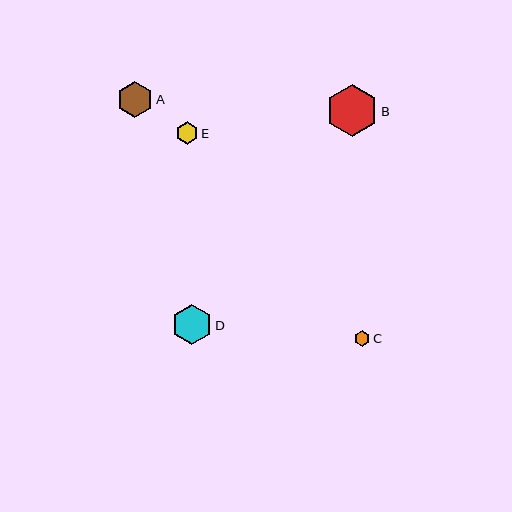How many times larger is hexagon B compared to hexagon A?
Hexagon B is approximately 1.5 times the size of hexagon A.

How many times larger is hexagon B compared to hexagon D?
Hexagon B is approximately 1.3 times the size of hexagon D.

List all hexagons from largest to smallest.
From largest to smallest: B, D, A, E, C.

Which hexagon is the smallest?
Hexagon C is the smallest with a size of approximately 16 pixels.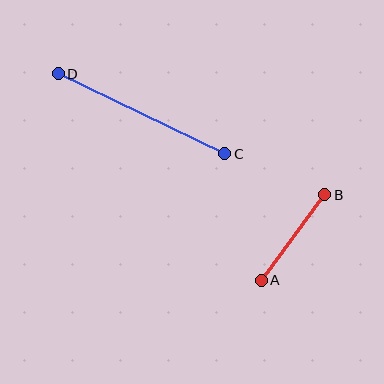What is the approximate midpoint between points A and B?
The midpoint is at approximately (293, 237) pixels.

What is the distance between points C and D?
The distance is approximately 185 pixels.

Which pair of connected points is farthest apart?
Points C and D are farthest apart.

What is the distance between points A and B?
The distance is approximately 107 pixels.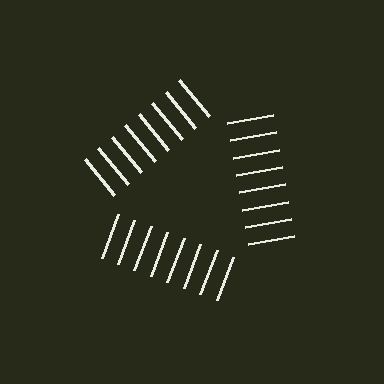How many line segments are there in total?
24 — 8 along each of the 3 edges.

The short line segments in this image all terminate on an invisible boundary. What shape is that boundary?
An illusory triangle — the line segments terminate on its edges but no continuous stroke is drawn.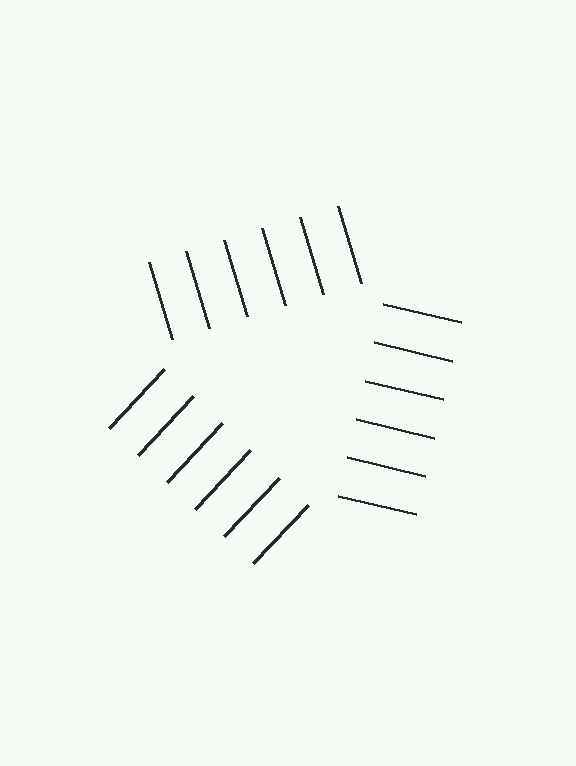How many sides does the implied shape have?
3 sides — the line-ends trace a triangle.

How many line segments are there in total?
18 — 6 along each of the 3 edges.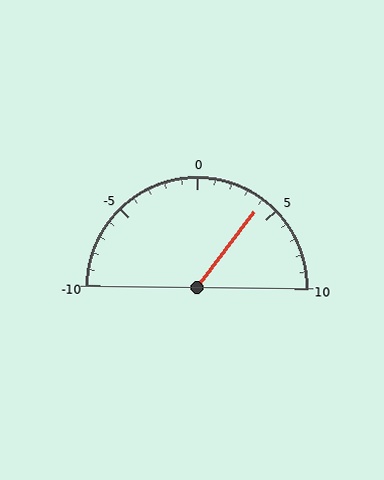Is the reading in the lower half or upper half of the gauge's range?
The reading is in the upper half of the range (-10 to 10).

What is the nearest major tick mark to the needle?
The nearest major tick mark is 5.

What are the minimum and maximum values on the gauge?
The gauge ranges from -10 to 10.